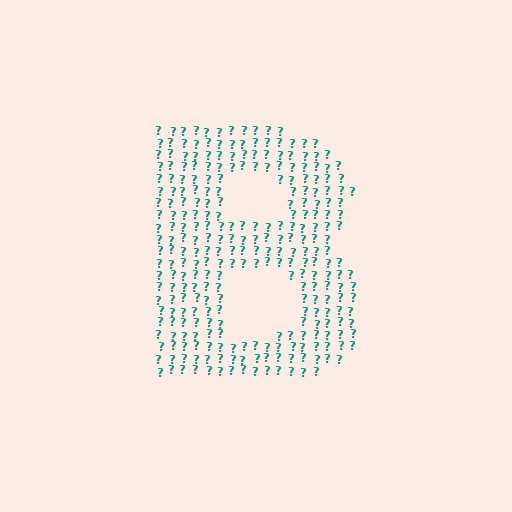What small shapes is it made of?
It is made of small question marks.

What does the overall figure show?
The overall figure shows the letter B.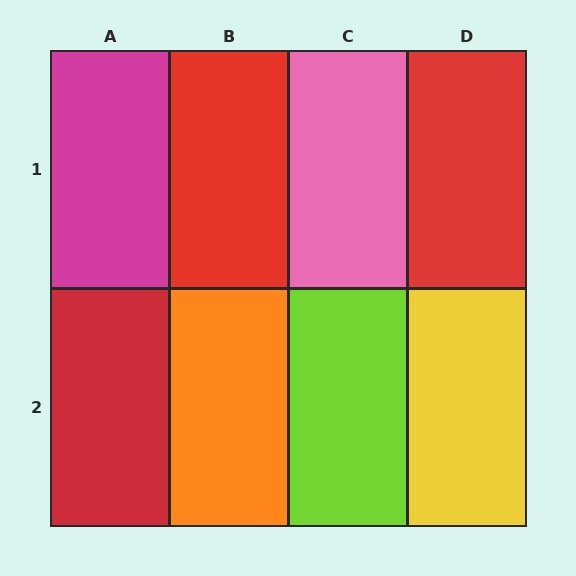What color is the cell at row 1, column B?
Red.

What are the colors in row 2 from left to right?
Red, orange, lime, yellow.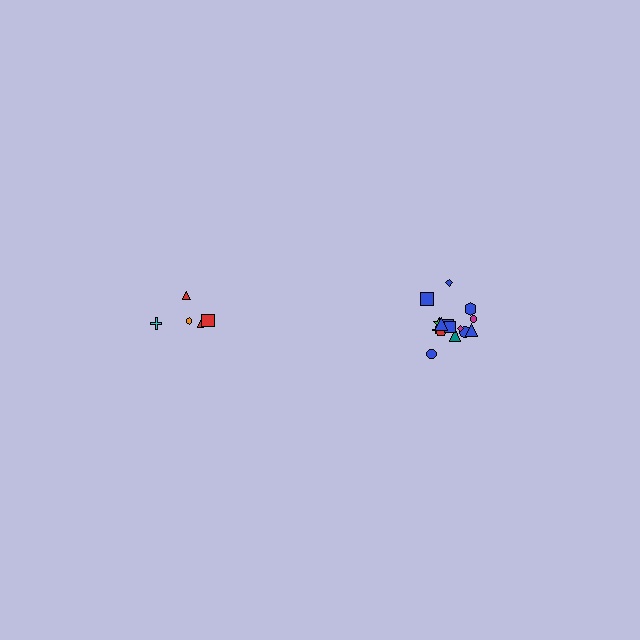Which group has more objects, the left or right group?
The right group.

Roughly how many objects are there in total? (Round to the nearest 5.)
Roughly 20 objects in total.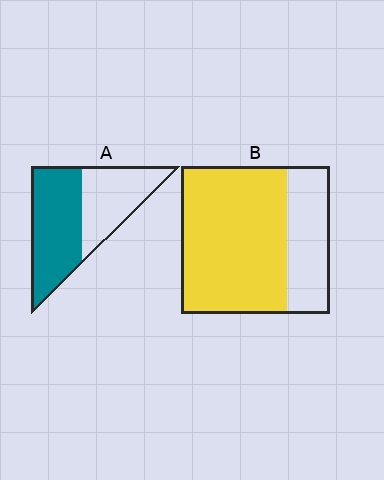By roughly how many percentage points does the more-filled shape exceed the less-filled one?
By roughly 15 percentage points (B over A).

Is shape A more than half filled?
Yes.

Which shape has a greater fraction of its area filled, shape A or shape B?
Shape B.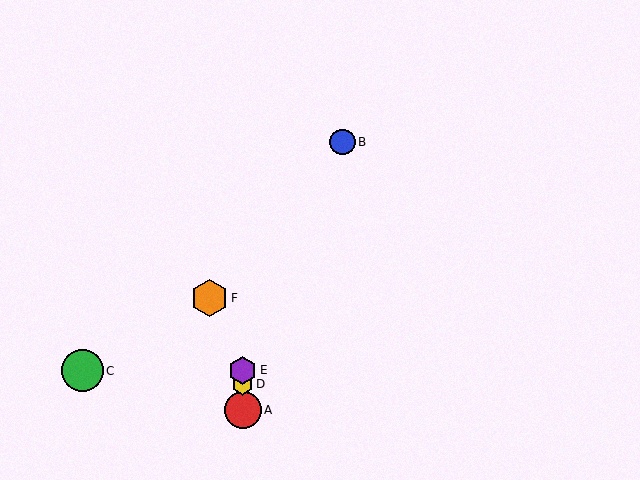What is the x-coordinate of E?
Object E is at x≈243.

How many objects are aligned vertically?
3 objects (A, D, E) are aligned vertically.